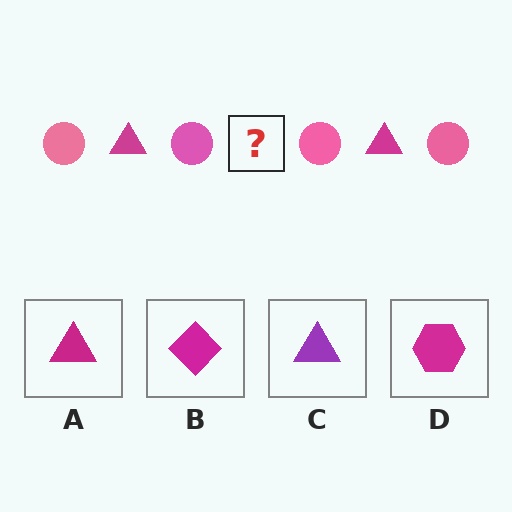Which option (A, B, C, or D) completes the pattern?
A.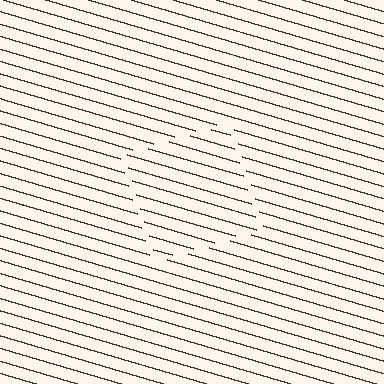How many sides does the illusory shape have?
4 sides — the line-ends trace a square.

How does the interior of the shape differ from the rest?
The interior of the shape contains the same grating, shifted by half a period — the contour is defined by the phase discontinuity where line-ends from the inner and outer gratings abut.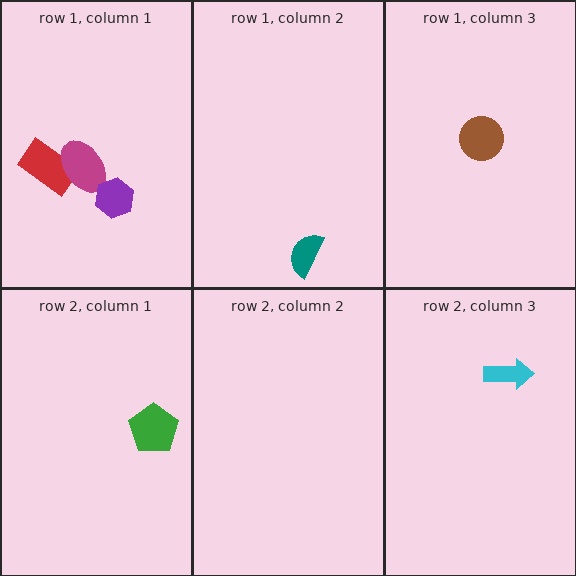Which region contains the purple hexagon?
The row 1, column 1 region.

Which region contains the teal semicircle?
The row 1, column 2 region.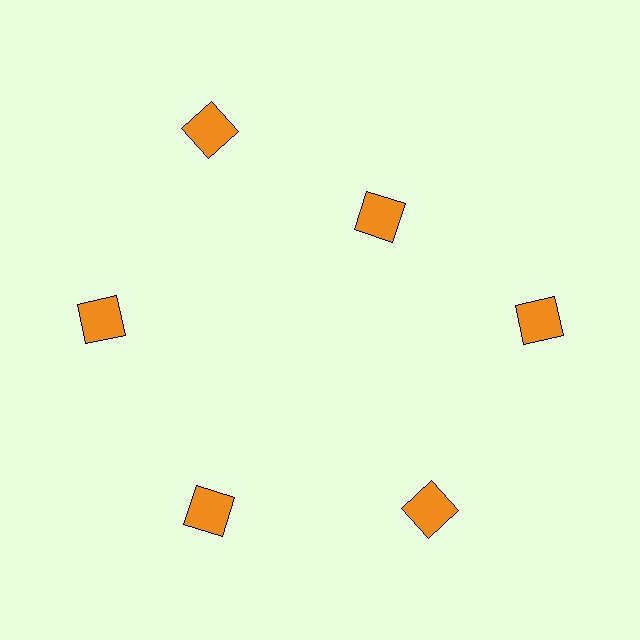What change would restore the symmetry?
The symmetry would be restored by moving it outward, back onto the ring so that all 6 squares sit at equal angles and equal distance from the center.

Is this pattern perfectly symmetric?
No. The 6 orange squares are arranged in a ring, but one element near the 1 o'clock position is pulled inward toward the center, breaking the 6-fold rotational symmetry.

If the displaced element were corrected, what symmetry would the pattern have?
It would have 6-fold rotational symmetry — the pattern would map onto itself every 60 degrees.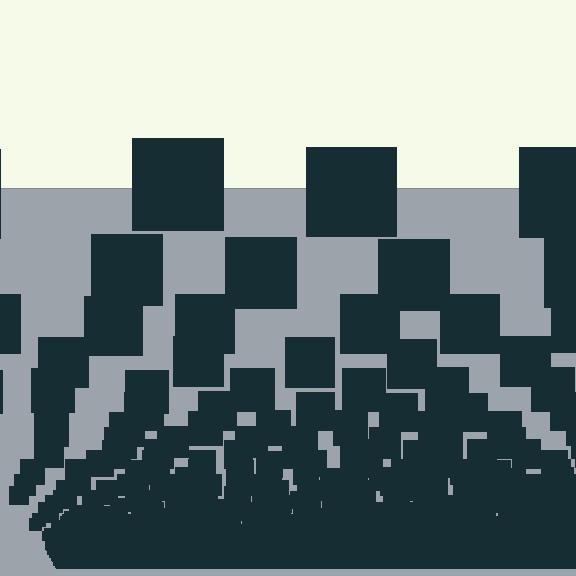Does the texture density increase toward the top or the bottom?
Density increases toward the bottom.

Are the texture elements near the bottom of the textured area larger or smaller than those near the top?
Smaller. The gradient is inverted — elements near the bottom are smaller and denser.